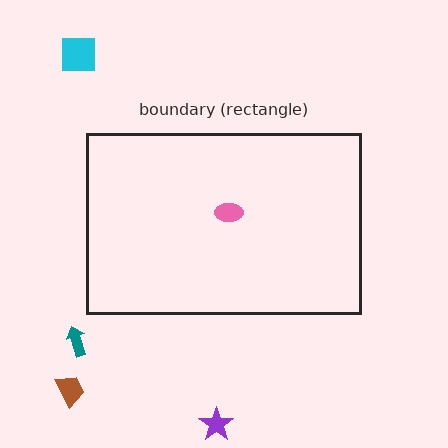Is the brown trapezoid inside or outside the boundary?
Outside.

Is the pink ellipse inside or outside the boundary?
Inside.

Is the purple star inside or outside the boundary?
Outside.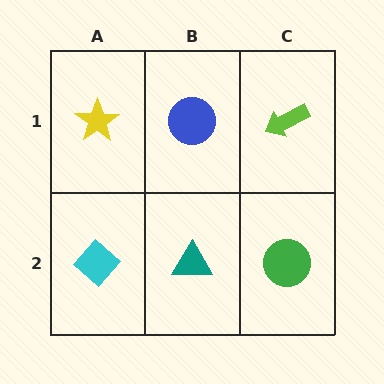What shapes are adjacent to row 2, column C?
A lime arrow (row 1, column C), a teal triangle (row 2, column B).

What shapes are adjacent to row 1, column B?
A teal triangle (row 2, column B), a yellow star (row 1, column A), a lime arrow (row 1, column C).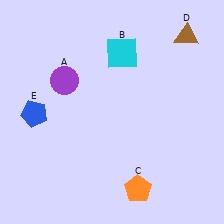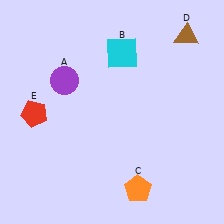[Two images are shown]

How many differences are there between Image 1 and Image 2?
There is 1 difference between the two images.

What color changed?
The pentagon (E) changed from blue in Image 1 to red in Image 2.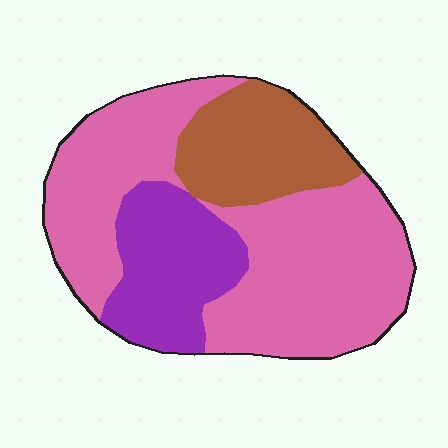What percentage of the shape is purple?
Purple takes up less than a quarter of the shape.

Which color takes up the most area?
Pink, at roughly 60%.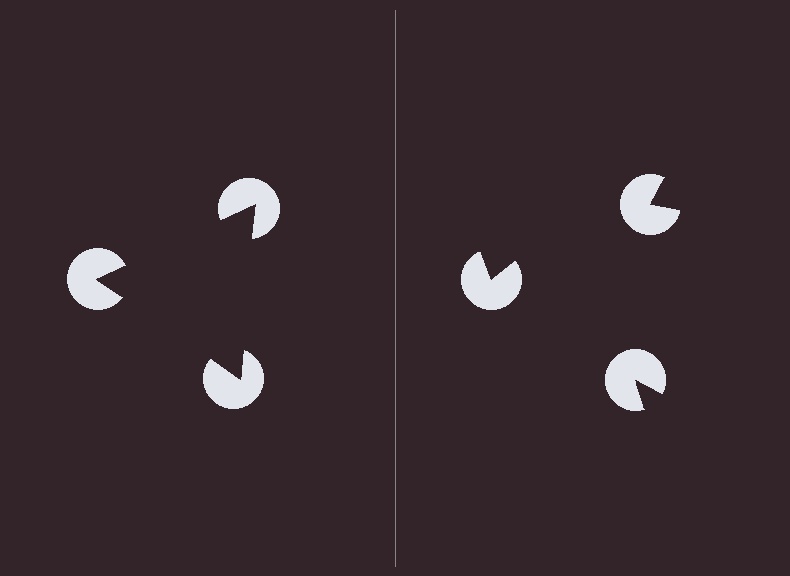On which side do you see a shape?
An illusory triangle appears on the left side. On the right side the wedge cuts are rotated, so no coherent shape forms.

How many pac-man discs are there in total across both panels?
6 — 3 on each side.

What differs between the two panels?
The pac-man discs are positioned identically on both sides; only the wedge orientations differ. On the left they align to a triangle; on the right they are misaligned.